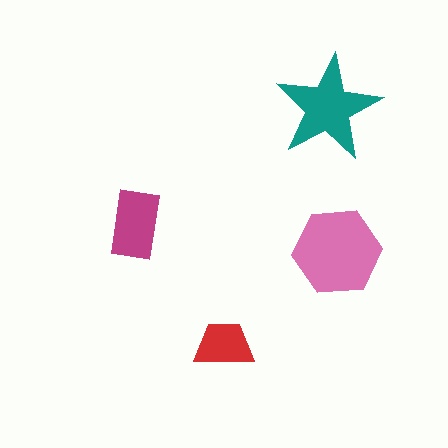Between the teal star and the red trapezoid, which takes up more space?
The teal star.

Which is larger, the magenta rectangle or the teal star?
The teal star.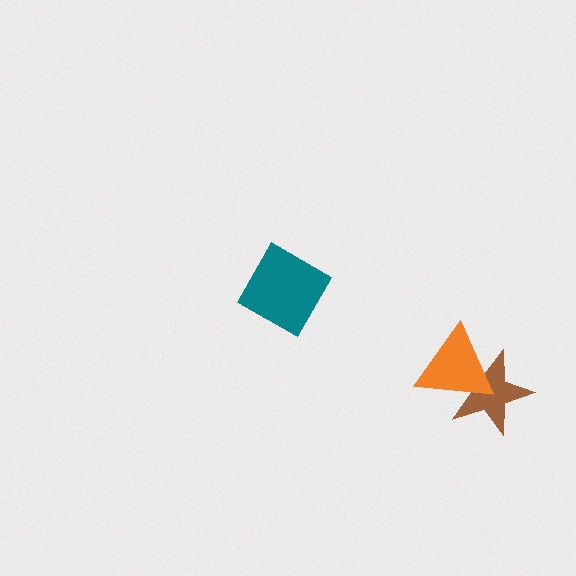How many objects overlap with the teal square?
0 objects overlap with the teal square.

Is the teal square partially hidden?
No, no other shape covers it.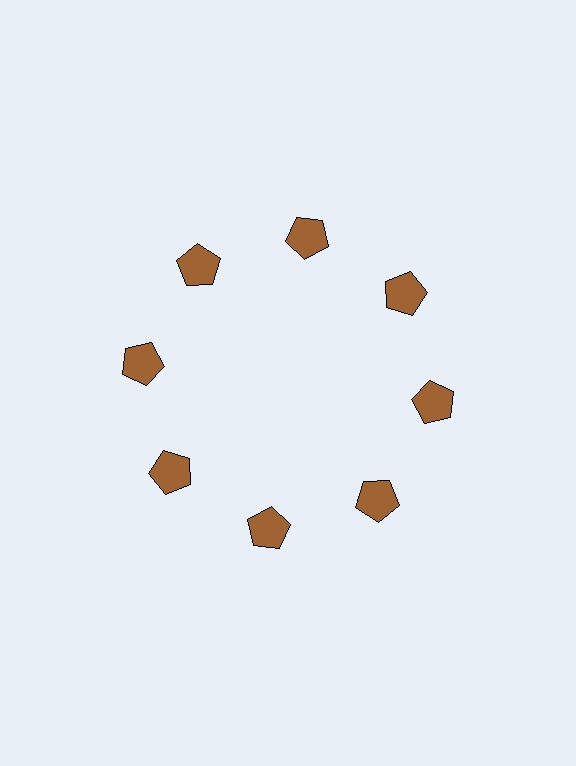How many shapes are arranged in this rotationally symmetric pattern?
There are 8 shapes, arranged in 8 groups of 1.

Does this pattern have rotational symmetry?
Yes, this pattern has 8-fold rotational symmetry. It looks the same after rotating 45 degrees around the center.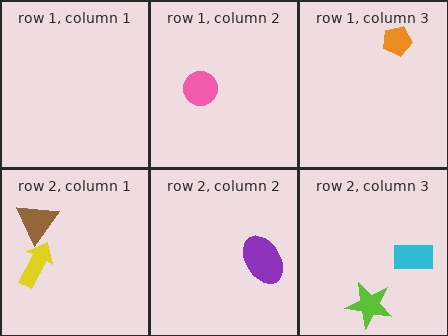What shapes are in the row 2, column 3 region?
The cyan rectangle, the lime star.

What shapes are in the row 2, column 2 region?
The purple ellipse.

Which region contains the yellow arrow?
The row 2, column 1 region.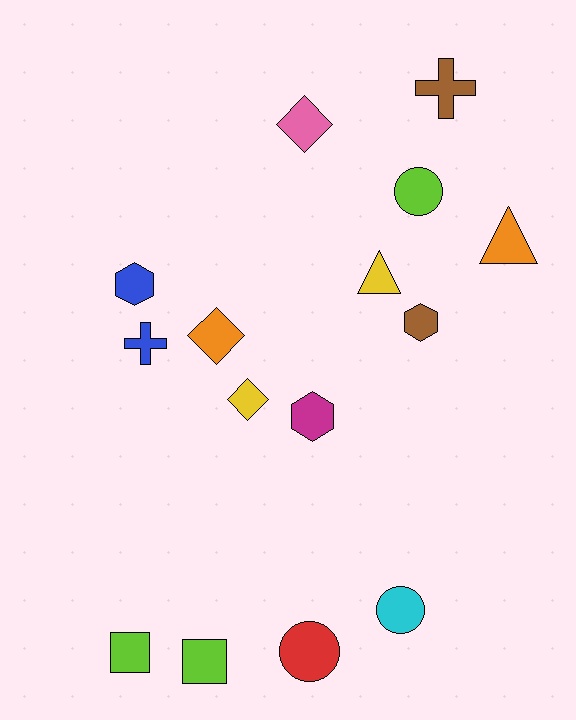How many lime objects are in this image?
There are 3 lime objects.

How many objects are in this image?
There are 15 objects.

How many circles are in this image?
There are 3 circles.